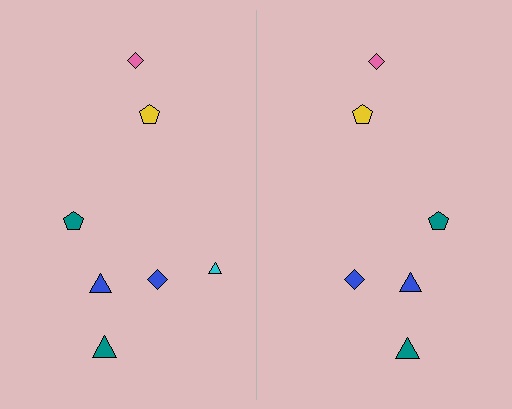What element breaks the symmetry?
A cyan triangle is missing from the right side.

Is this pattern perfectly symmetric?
No, the pattern is not perfectly symmetric. A cyan triangle is missing from the right side.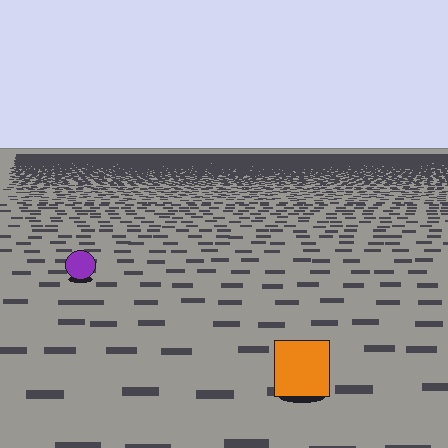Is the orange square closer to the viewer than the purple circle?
Yes. The orange square is closer — you can tell from the texture gradient: the ground texture is coarser near it.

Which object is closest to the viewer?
The orange square is closest. The texture marks near it are larger and more spread out.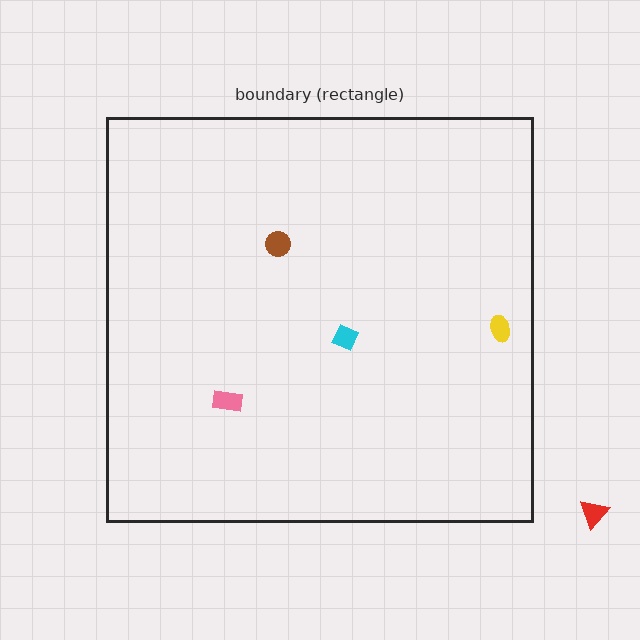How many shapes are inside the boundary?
4 inside, 1 outside.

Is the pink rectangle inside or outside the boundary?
Inside.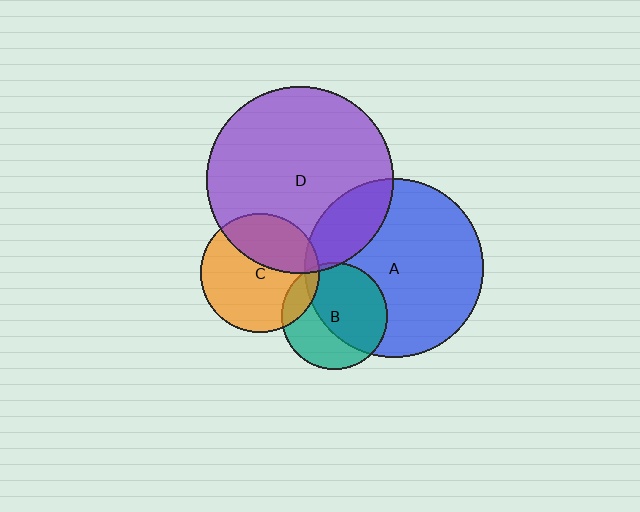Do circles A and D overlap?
Yes.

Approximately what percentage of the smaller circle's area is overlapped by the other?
Approximately 20%.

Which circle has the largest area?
Circle D (purple).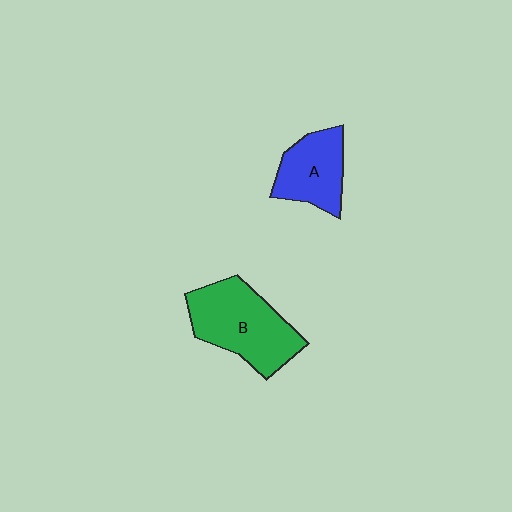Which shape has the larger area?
Shape B (green).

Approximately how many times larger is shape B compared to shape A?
Approximately 1.5 times.